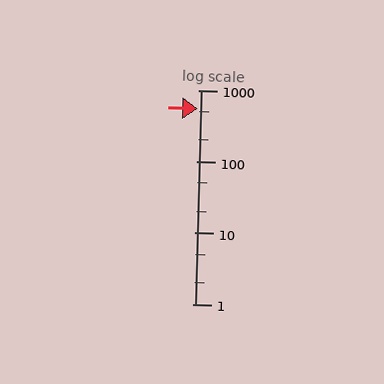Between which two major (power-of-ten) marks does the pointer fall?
The pointer is between 100 and 1000.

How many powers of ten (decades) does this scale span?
The scale spans 3 decades, from 1 to 1000.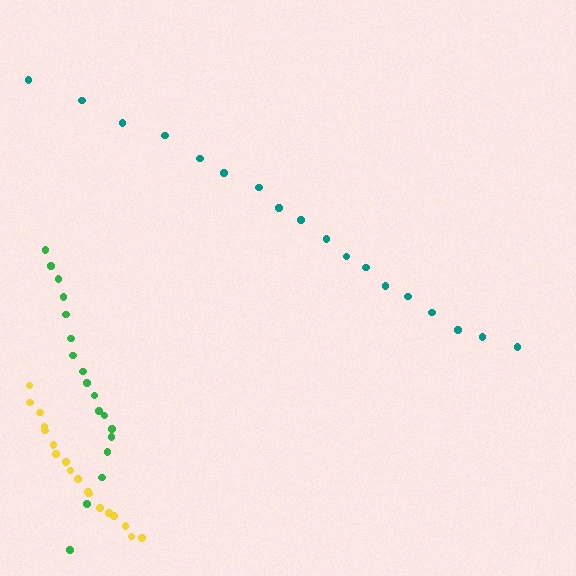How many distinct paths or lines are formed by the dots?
There are 3 distinct paths.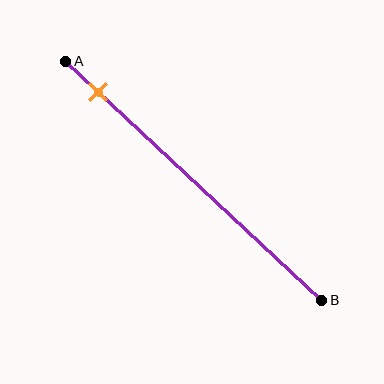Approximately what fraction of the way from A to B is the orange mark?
The orange mark is approximately 15% of the way from A to B.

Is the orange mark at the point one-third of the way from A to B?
No, the mark is at about 15% from A, not at the 33% one-third point.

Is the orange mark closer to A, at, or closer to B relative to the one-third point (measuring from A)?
The orange mark is closer to point A than the one-third point of segment AB.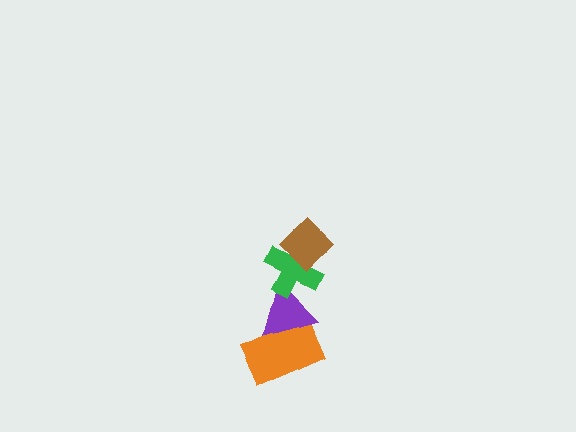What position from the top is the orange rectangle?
The orange rectangle is 4th from the top.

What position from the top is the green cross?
The green cross is 2nd from the top.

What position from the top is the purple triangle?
The purple triangle is 3rd from the top.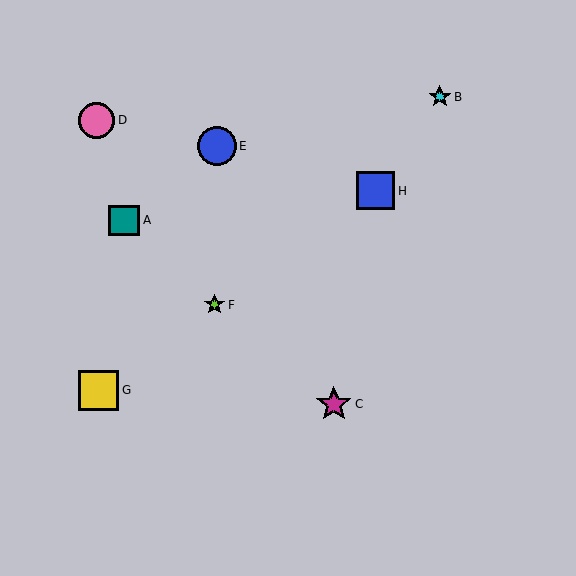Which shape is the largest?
The yellow square (labeled G) is the largest.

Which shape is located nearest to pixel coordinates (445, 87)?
The cyan star (labeled B) at (440, 97) is nearest to that location.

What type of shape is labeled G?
Shape G is a yellow square.